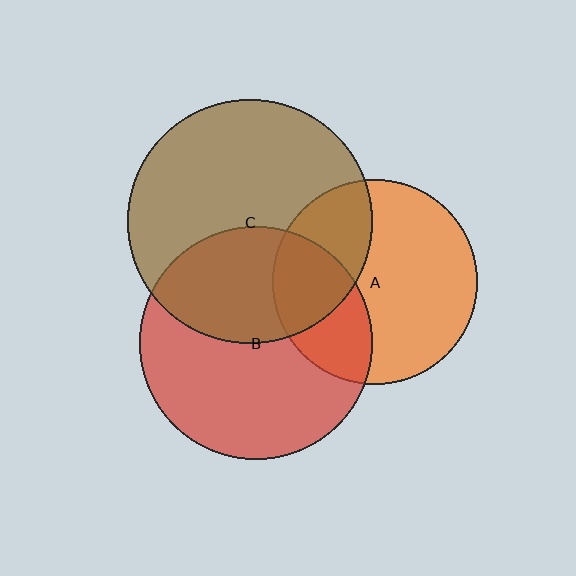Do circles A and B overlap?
Yes.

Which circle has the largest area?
Circle C (brown).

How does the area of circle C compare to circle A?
Approximately 1.4 times.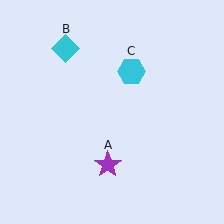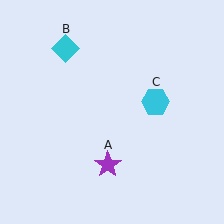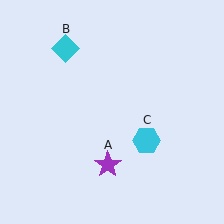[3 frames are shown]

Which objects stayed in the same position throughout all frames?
Purple star (object A) and cyan diamond (object B) remained stationary.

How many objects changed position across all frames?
1 object changed position: cyan hexagon (object C).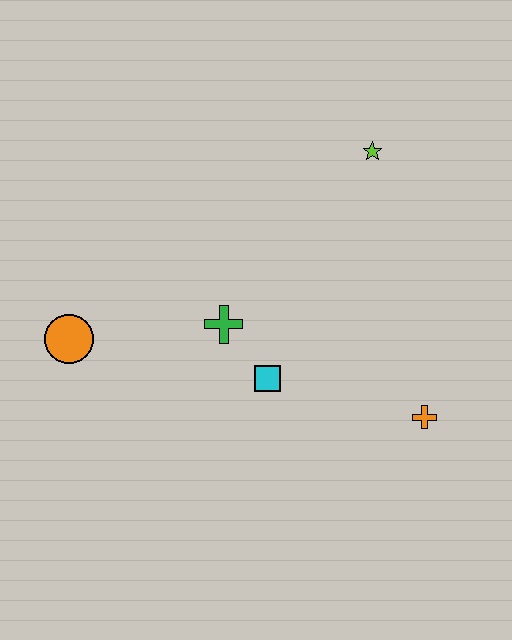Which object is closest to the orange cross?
The cyan square is closest to the orange cross.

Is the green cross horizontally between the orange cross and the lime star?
No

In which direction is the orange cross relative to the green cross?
The orange cross is to the right of the green cross.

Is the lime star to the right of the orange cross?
No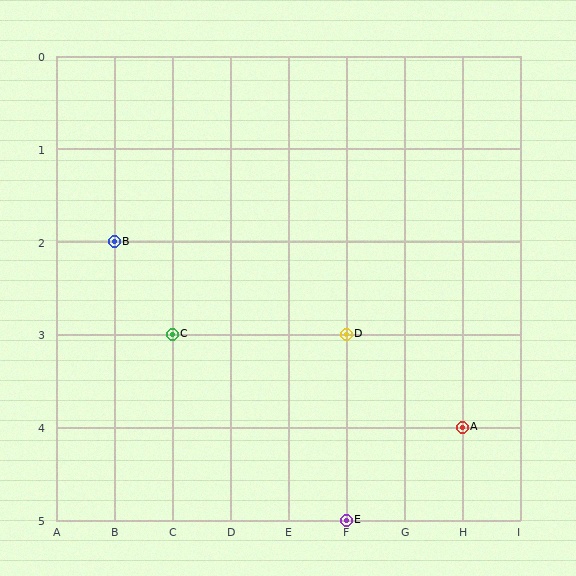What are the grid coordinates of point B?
Point B is at grid coordinates (B, 2).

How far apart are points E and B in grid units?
Points E and B are 4 columns and 3 rows apart (about 5.0 grid units diagonally).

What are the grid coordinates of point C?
Point C is at grid coordinates (C, 3).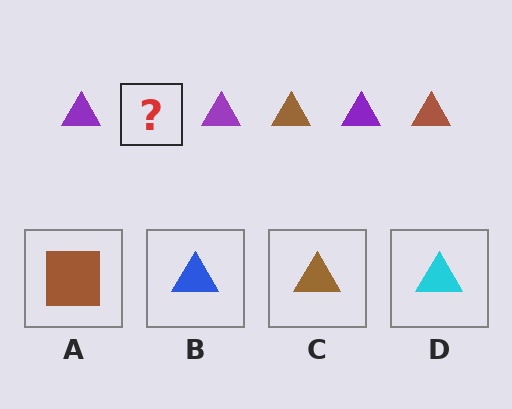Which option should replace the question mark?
Option C.